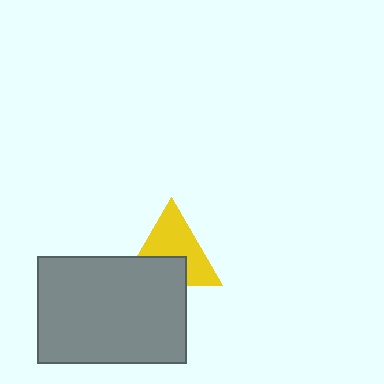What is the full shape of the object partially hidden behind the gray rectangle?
The partially hidden object is a yellow triangle.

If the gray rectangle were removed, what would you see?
You would see the complete yellow triangle.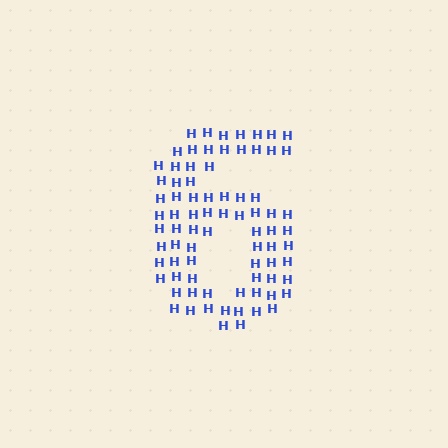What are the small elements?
The small elements are letter H's.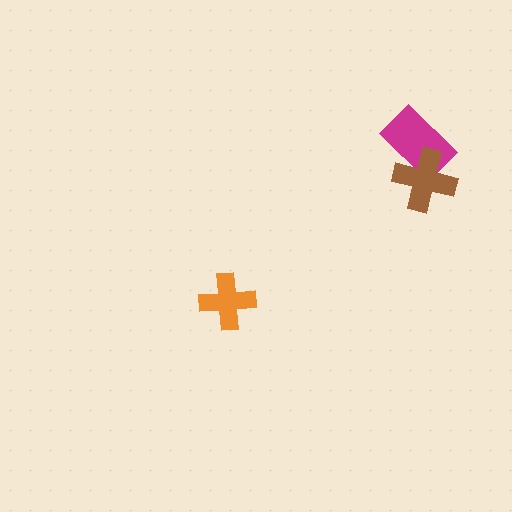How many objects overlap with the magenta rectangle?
1 object overlaps with the magenta rectangle.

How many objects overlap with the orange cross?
0 objects overlap with the orange cross.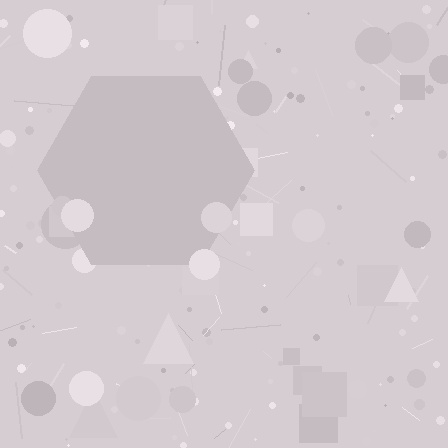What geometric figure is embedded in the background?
A hexagon is embedded in the background.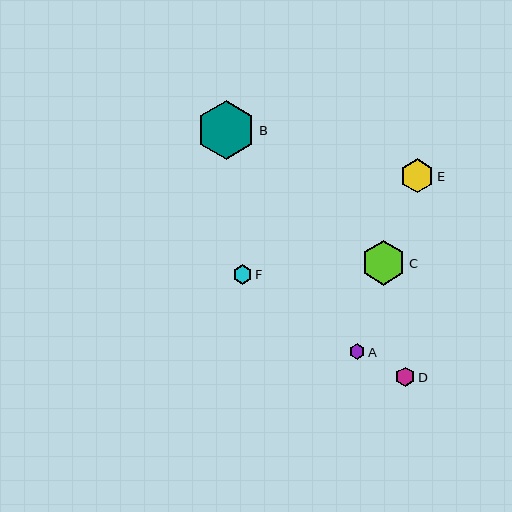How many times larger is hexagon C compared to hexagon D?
Hexagon C is approximately 2.3 times the size of hexagon D.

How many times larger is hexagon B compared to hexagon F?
Hexagon B is approximately 3.0 times the size of hexagon F.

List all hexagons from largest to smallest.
From largest to smallest: B, C, E, D, F, A.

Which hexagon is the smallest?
Hexagon A is the smallest with a size of approximately 16 pixels.